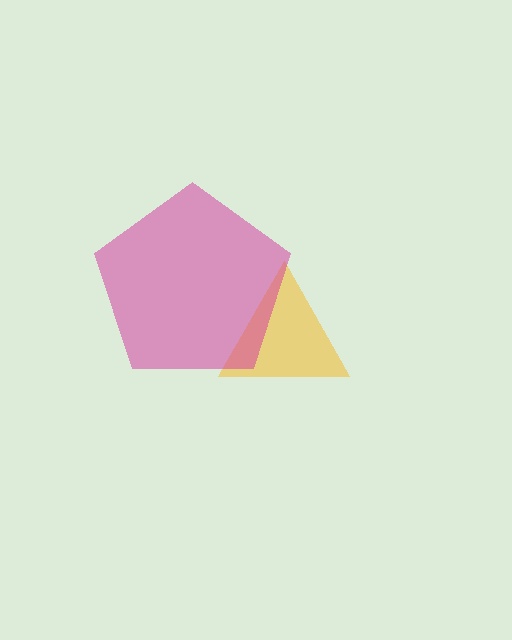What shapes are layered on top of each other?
The layered shapes are: a yellow triangle, a magenta pentagon.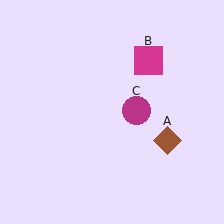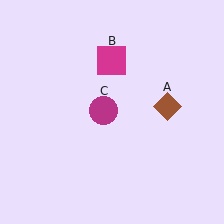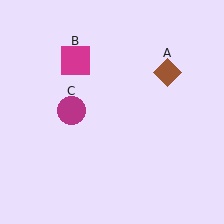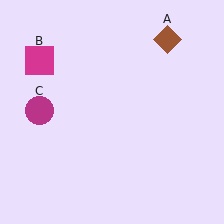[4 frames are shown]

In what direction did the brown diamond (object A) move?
The brown diamond (object A) moved up.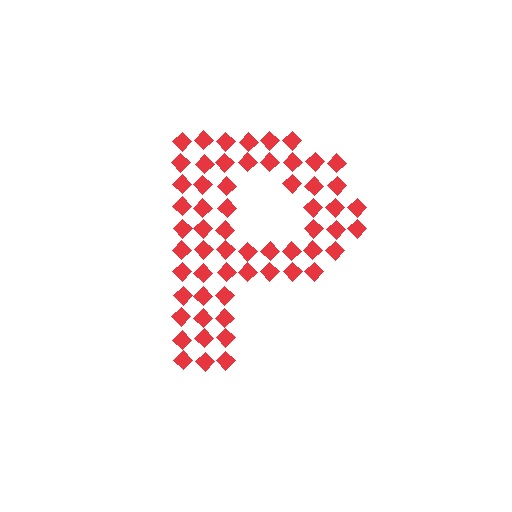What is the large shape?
The large shape is the letter P.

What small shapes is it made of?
It is made of small diamonds.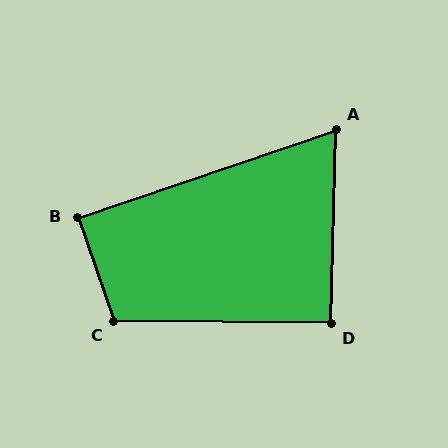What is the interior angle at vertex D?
Approximately 91 degrees (approximately right).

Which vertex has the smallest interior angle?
A, at approximately 70 degrees.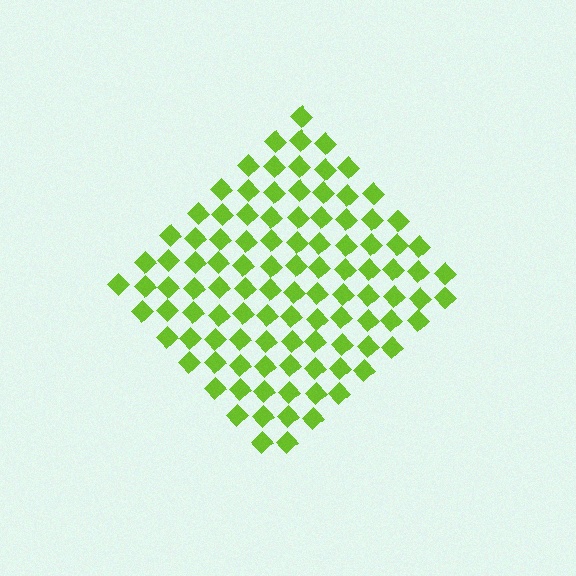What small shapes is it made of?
It is made of small diamonds.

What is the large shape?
The large shape is a diamond.